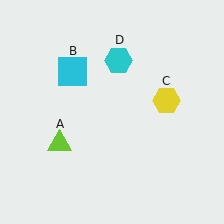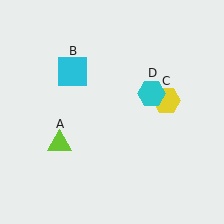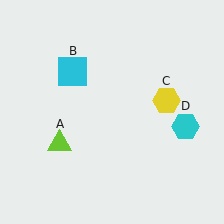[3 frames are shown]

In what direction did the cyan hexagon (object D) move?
The cyan hexagon (object D) moved down and to the right.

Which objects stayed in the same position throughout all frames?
Lime triangle (object A) and cyan square (object B) and yellow hexagon (object C) remained stationary.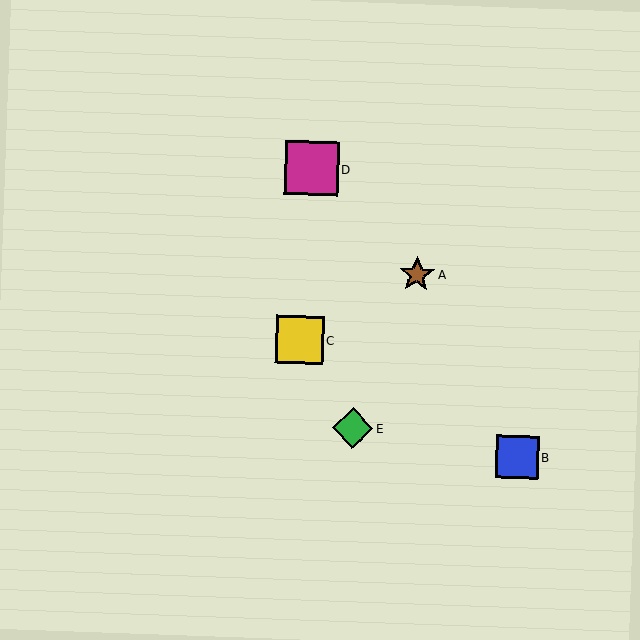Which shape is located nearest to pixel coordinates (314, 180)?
The magenta square (labeled D) at (312, 168) is nearest to that location.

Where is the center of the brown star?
The center of the brown star is at (417, 275).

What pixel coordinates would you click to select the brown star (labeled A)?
Click at (417, 275) to select the brown star A.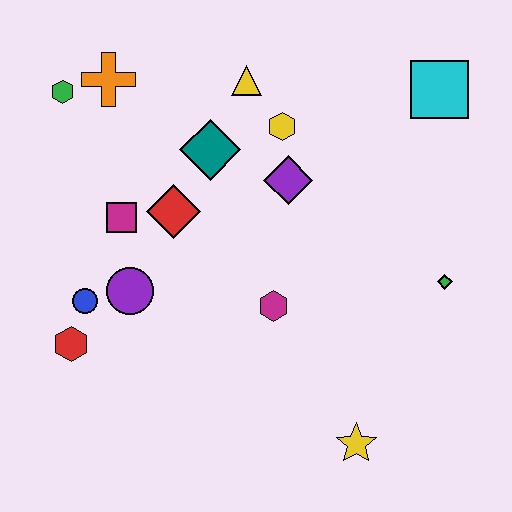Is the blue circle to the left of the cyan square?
Yes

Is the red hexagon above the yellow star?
Yes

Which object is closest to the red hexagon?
The blue circle is closest to the red hexagon.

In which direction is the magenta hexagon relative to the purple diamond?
The magenta hexagon is below the purple diamond.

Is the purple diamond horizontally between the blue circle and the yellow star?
Yes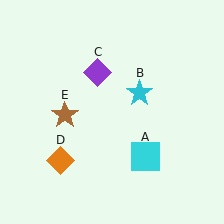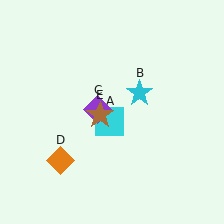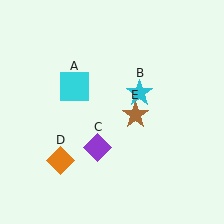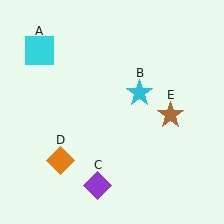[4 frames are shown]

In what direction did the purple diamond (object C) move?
The purple diamond (object C) moved down.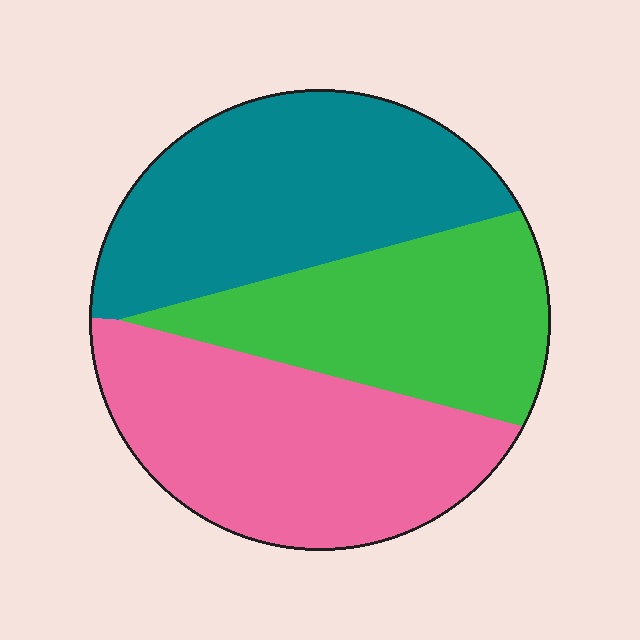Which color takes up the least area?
Green, at roughly 30%.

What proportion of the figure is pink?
Pink takes up about three eighths (3/8) of the figure.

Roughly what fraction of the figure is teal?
Teal takes up about one third (1/3) of the figure.